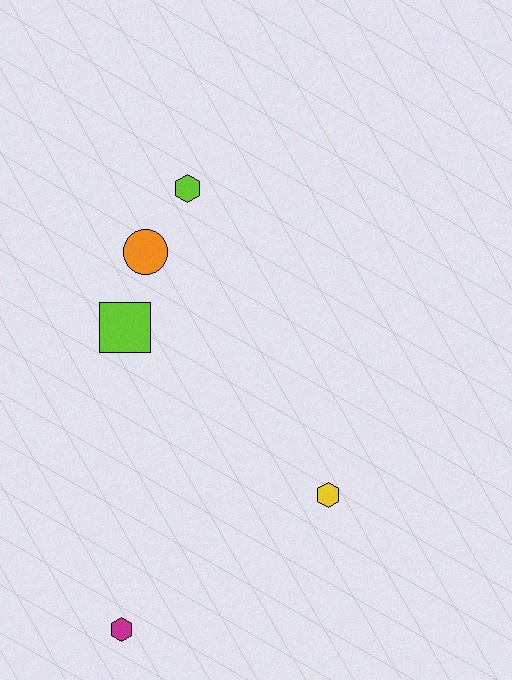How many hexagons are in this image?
There are 3 hexagons.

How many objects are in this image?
There are 5 objects.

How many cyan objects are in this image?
There are no cyan objects.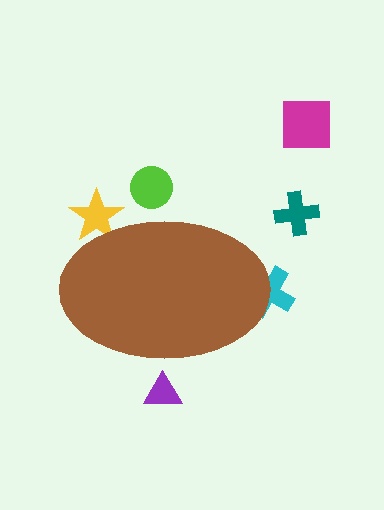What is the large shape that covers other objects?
A brown ellipse.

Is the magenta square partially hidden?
No, the magenta square is fully visible.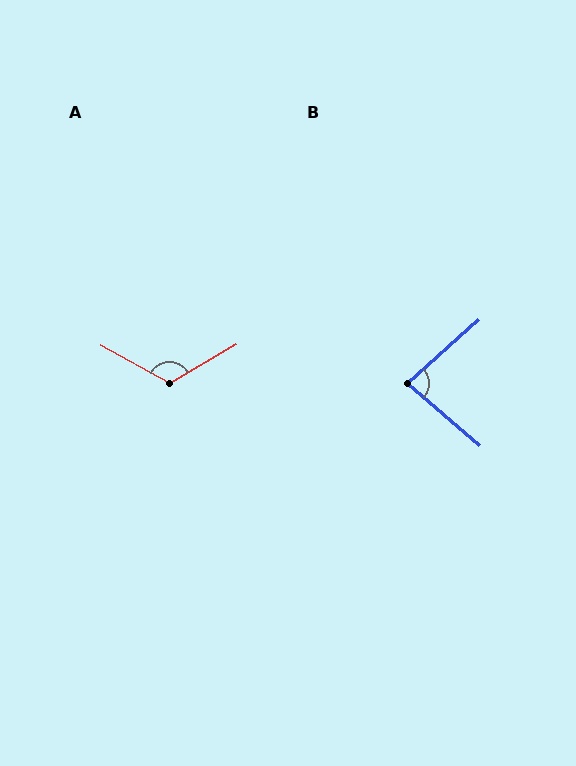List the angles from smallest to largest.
B (82°), A (122°).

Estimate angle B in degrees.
Approximately 82 degrees.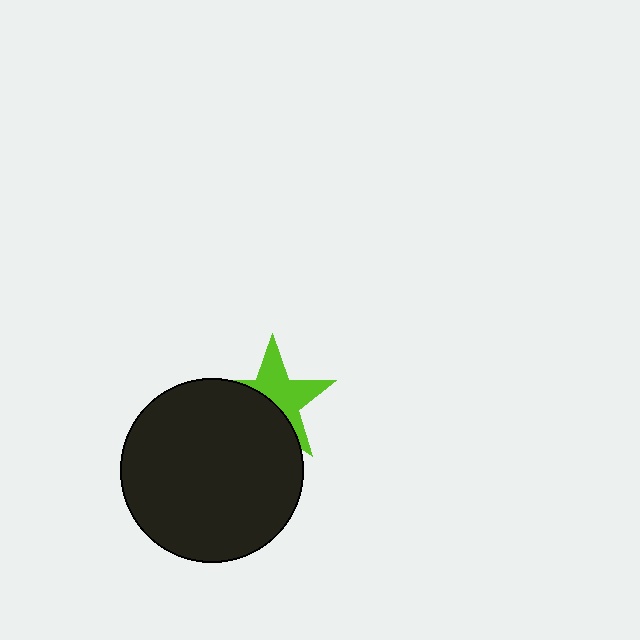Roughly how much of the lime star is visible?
About half of it is visible (roughly 53%).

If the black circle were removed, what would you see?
You would see the complete lime star.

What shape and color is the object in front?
The object in front is a black circle.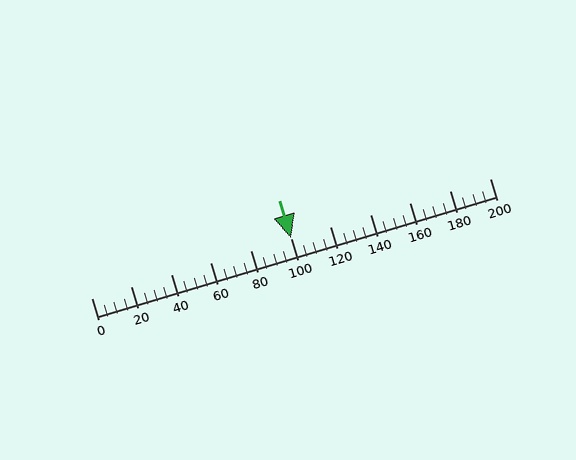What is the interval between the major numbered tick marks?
The major tick marks are spaced 20 units apart.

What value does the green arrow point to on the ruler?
The green arrow points to approximately 100.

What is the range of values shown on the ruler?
The ruler shows values from 0 to 200.